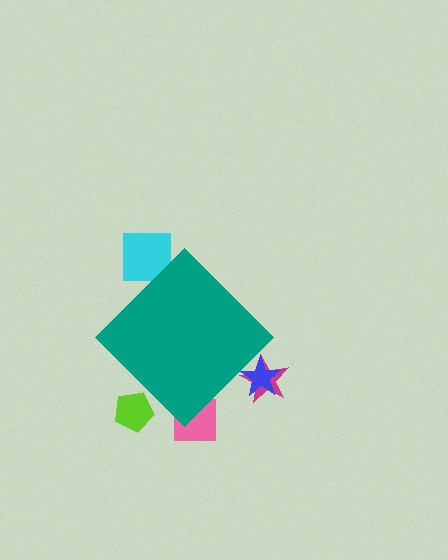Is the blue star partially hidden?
Yes, the blue star is partially hidden behind the teal diamond.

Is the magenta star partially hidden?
Yes, the magenta star is partially hidden behind the teal diamond.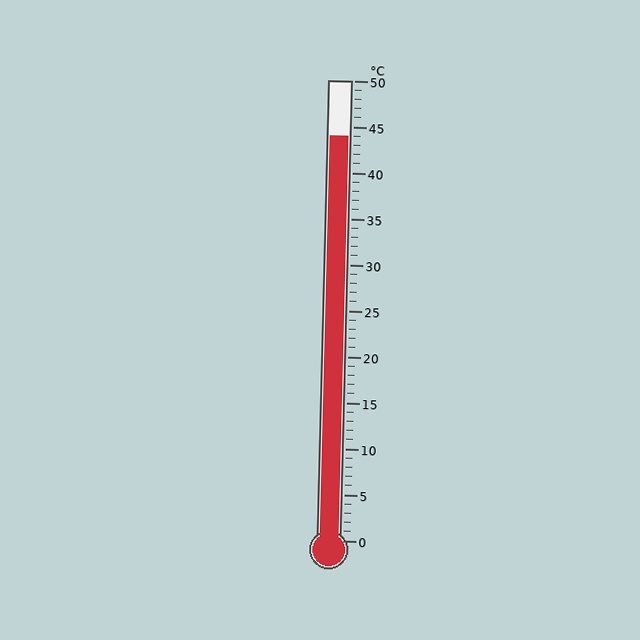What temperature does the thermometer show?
The thermometer shows approximately 44°C.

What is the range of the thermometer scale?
The thermometer scale ranges from 0°C to 50°C.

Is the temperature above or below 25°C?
The temperature is above 25°C.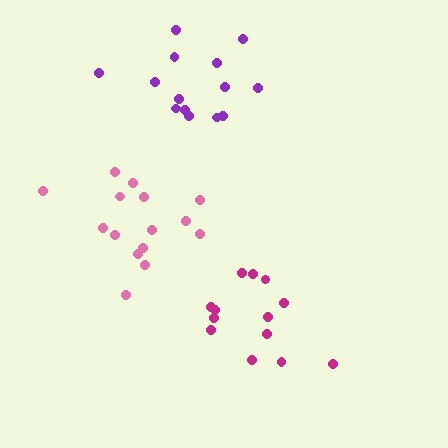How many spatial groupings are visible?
There are 3 spatial groupings.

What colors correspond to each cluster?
The clusters are colored: purple, magenta, pink.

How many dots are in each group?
Group 1: 14 dots, Group 2: 13 dots, Group 3: 15 dots (42 total).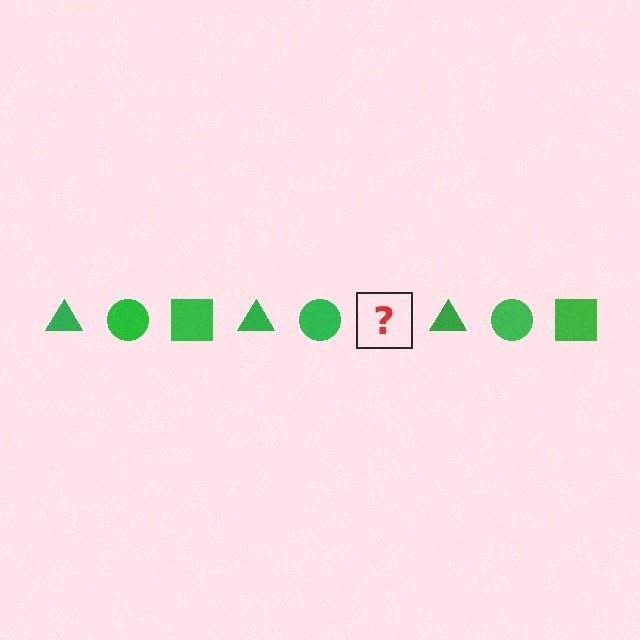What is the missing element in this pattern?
The missing element is a green square.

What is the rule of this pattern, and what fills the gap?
The rule is that the pattern cycles through triangle, circle, square shapes in green. The gap should be filled with a green square.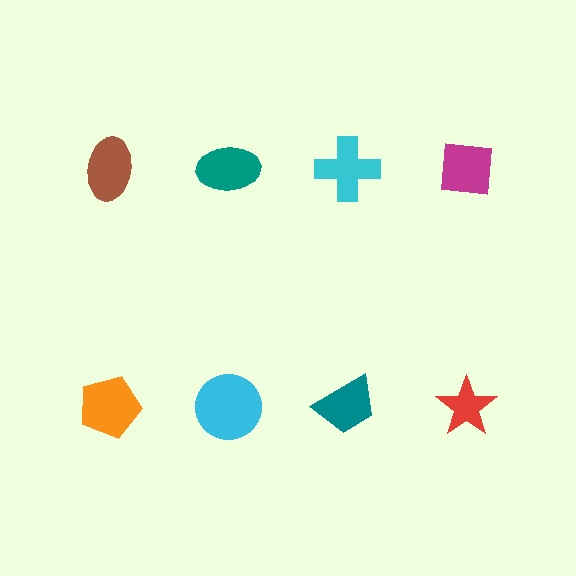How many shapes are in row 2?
4 shapes.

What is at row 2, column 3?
A teal trapezoid.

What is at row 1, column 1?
A brown ellipse.